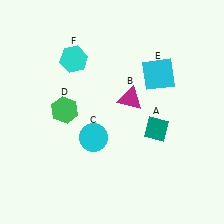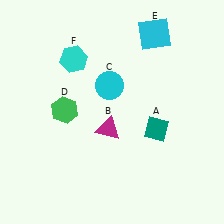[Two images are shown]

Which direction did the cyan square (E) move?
The cyan square (E) moved up.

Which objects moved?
The objects that moved are: the magenta triangle (B), the cyan circle (C), the cyan square (E).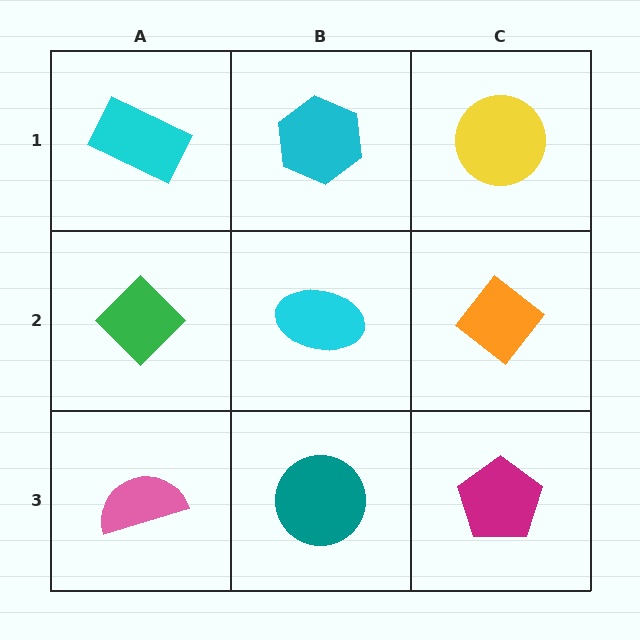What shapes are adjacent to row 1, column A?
A green diamond (row 2, column A), a cyan hexagon (row 1, column B).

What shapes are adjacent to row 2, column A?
A cyan rectangle (row 1, column A), a pink semicircle (row 3, column A), a cyan ellipse (row 2, column B).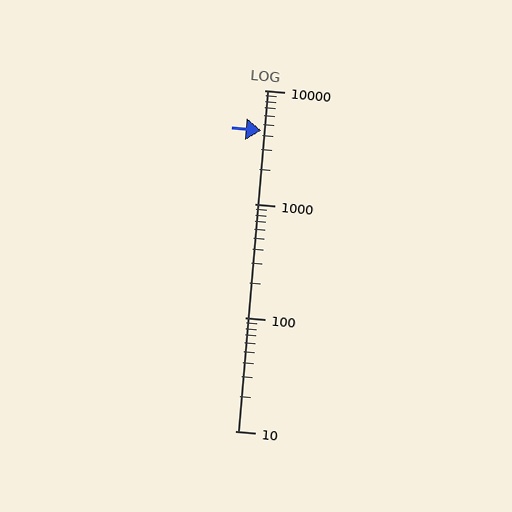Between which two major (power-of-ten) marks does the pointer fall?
The pointer is between 1000 and 10000.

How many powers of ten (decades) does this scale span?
The scale spans 3 decades, from 10 to 10000.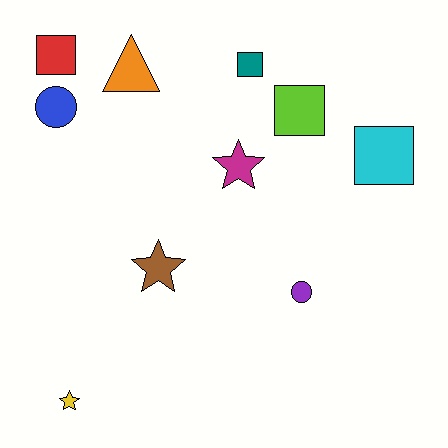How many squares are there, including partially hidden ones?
There are 4 squares.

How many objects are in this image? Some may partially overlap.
There are 10 objects.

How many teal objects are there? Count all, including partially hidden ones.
There is 1 teal object.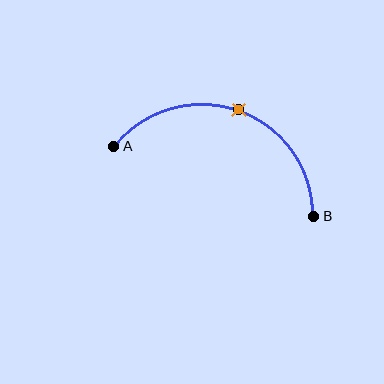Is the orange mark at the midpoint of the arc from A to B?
Yes. The orange mark lies on the arc at equal arc-length from both A and B — it is the arc midpoint.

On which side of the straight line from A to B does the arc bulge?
The arc bulges above the straight line connecting A and B.